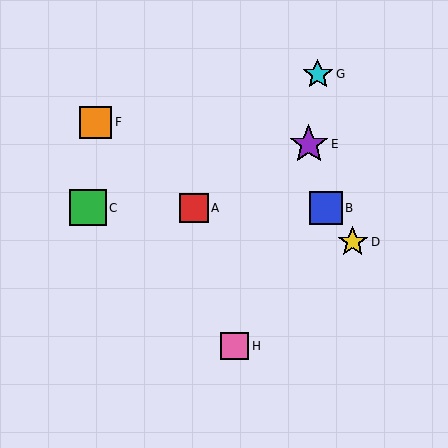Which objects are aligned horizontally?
Objects A, B, C are aligned horizontally.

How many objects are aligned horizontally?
3 objects (A, B, C) are aligned horizontally.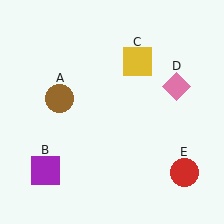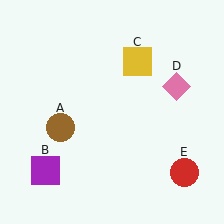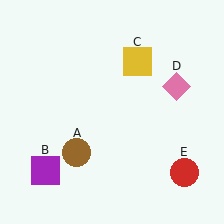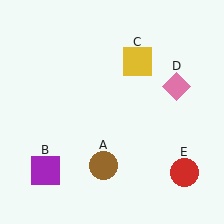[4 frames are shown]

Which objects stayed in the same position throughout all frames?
Purple square (object B) and yellow square (object C) and pink diamond (object D) and red circle (object E) remained stationary.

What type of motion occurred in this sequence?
The brown circle (object A) rotated counterclockwise around the center of the scene.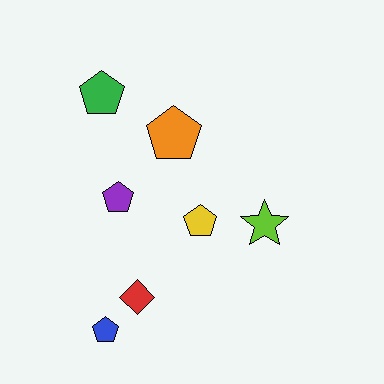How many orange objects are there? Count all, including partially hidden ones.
There is 1 orange object.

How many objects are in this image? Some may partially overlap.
There are 7 objects.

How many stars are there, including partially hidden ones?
There is 1 star.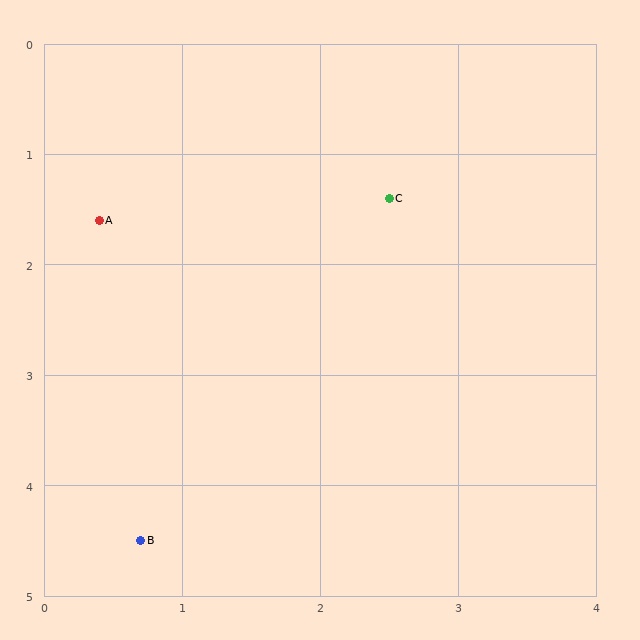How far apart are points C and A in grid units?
Points C and A are about 2.1 grid units apart.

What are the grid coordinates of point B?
Point B is at approximately (0.7, 4.5).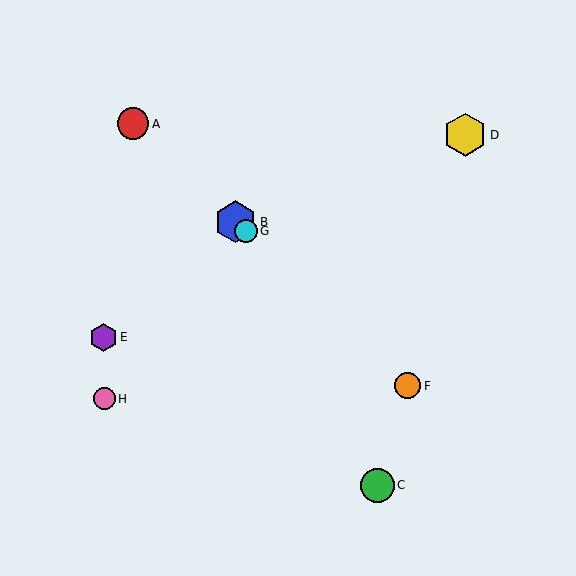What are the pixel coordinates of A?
Object A is at (133, 124).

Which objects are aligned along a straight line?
Objects A, B, F, G are aligned along a straight line.